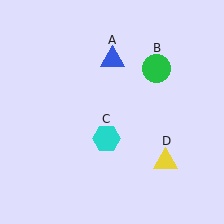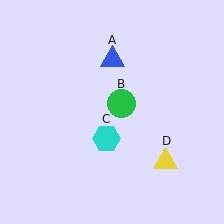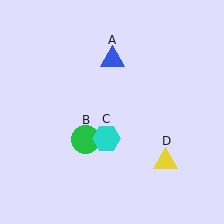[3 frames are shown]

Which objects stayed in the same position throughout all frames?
Blue triangle (object A) and cyan hexagon (object C) and yellow triangle (object D) remained stationary.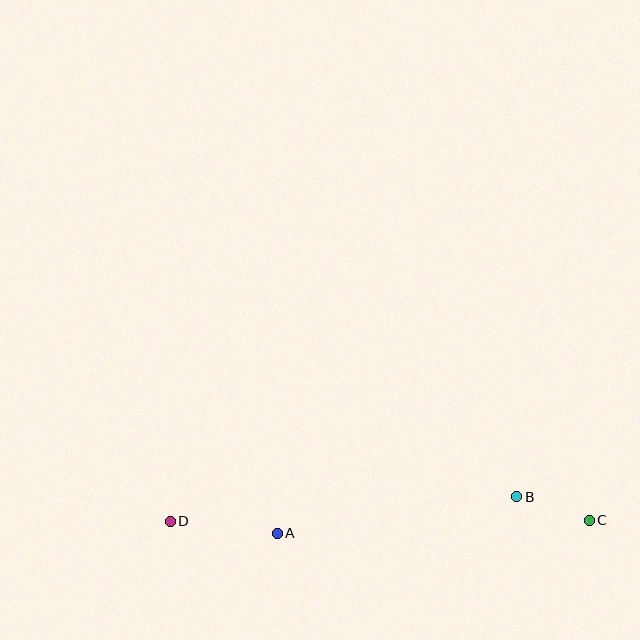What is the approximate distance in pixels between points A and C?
The distance between A and C is approximately 312 pixels.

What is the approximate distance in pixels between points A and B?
The distance between A and B is approximately 242 pixels.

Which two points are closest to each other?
Points B and C are closest to each other.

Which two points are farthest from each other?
Points C and D are farthest from each other.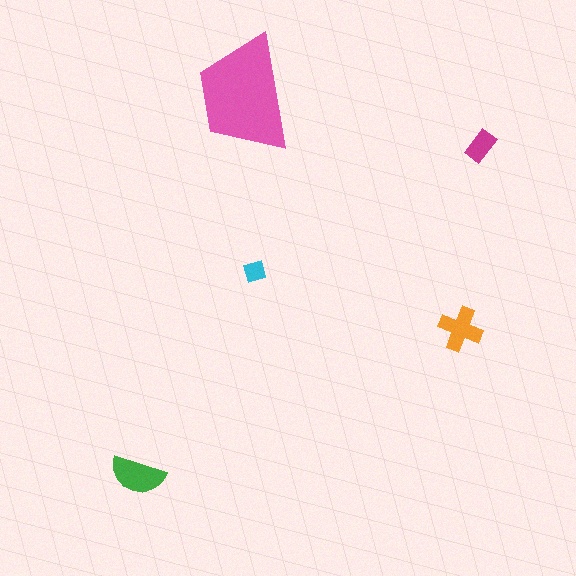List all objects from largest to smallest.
The pink trapezoid, the green semicircle, the orange cross, the magenta rectangle, the cyan diamond.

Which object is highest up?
The pink trapezoid is topmost.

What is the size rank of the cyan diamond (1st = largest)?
5th.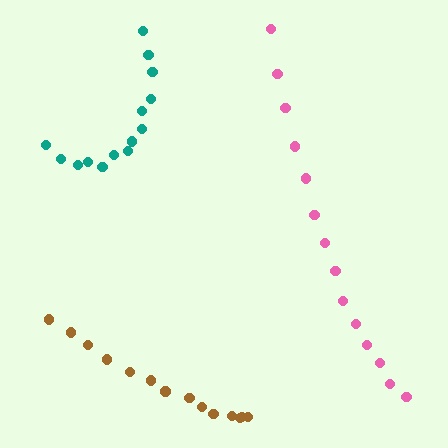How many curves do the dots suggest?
There are 3 distinct paths.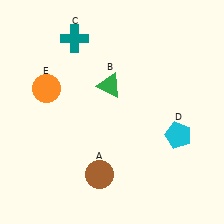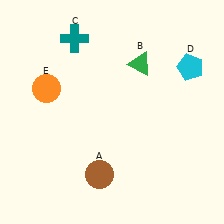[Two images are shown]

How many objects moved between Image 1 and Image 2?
2 objects moved between the two images.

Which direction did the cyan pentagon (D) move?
The cyan pentagon (D) moved up.